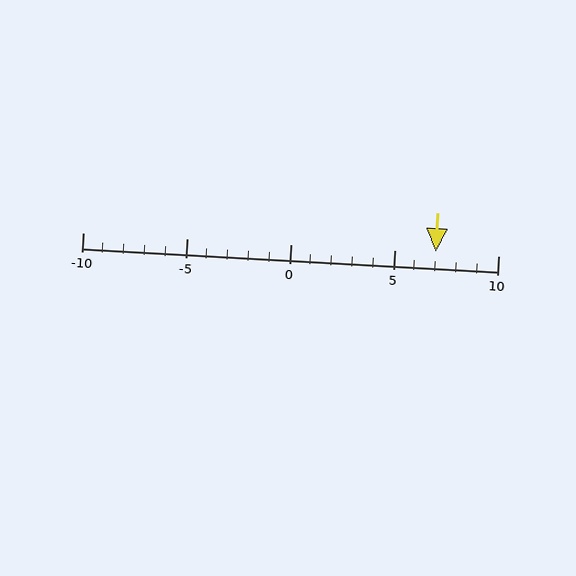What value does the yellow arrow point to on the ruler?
The yellow arrow points to approximately 7.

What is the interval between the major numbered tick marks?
The major tick marks are spaced 5 units apart.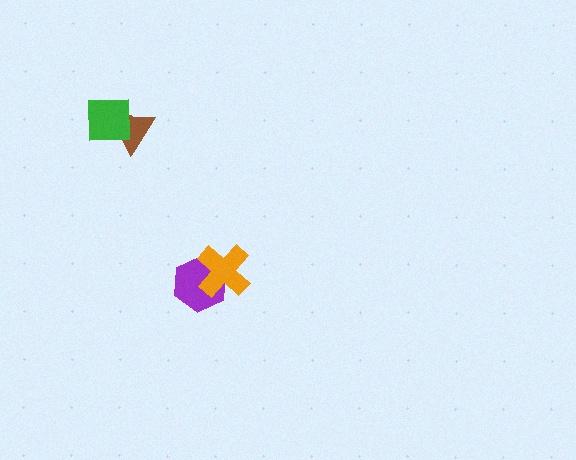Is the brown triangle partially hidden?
Yes, it is partially covered by another shape.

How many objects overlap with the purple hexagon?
1 object overlaps with the purple hexagon.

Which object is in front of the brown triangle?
The green square is in front of the brown triangle.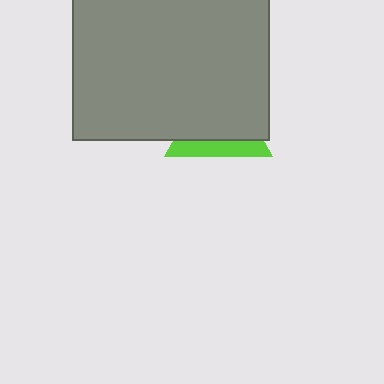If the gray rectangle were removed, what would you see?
You would see the complete lime triangle.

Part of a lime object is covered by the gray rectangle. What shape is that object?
It is a triangle.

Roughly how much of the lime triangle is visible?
A small part of it is visible (roughly 31%).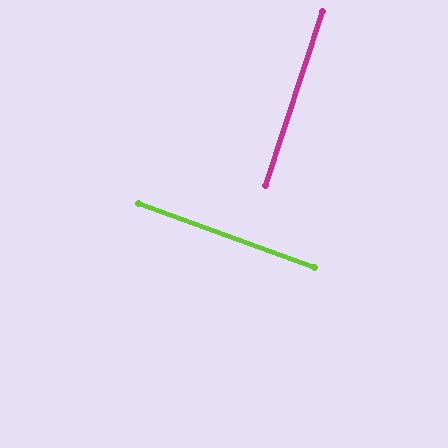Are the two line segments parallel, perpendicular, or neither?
Perpendicular — they meet at approximately 88°.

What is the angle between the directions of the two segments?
Approximately 88 degrees.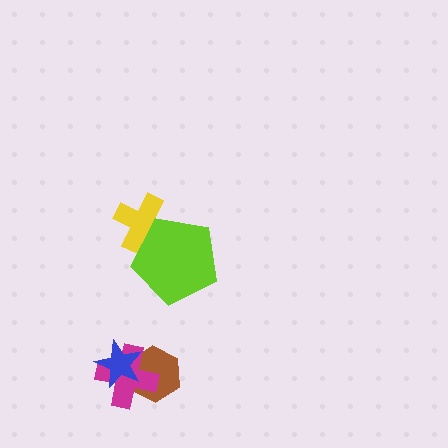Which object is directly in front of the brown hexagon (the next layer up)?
The magenta cross is directly in front of the brown hexagon.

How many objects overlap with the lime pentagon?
1 object overlaps with the lime pentagon.